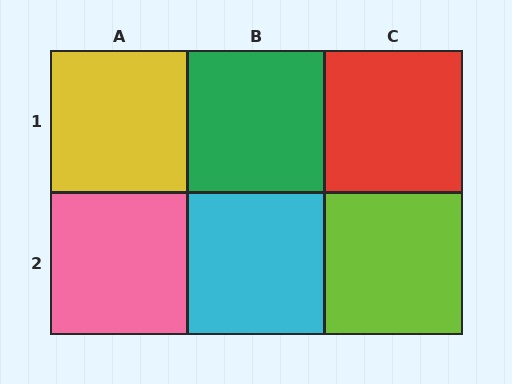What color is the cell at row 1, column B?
Green.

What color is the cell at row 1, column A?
Yellow.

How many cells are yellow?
1 cell is yellow.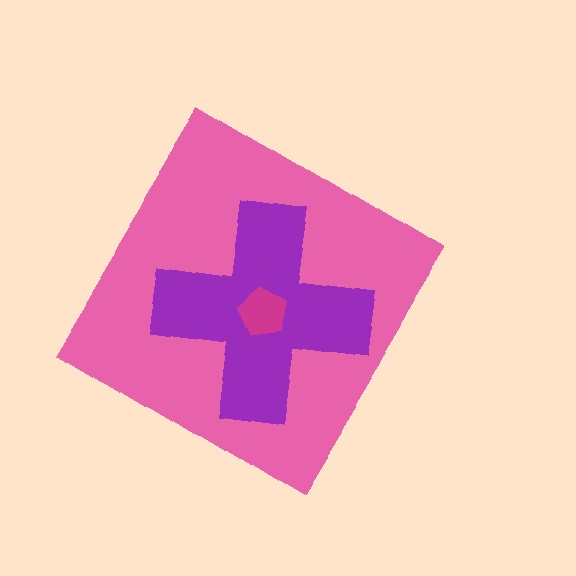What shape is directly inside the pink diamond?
The purple cross.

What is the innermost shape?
The magenta pentagon.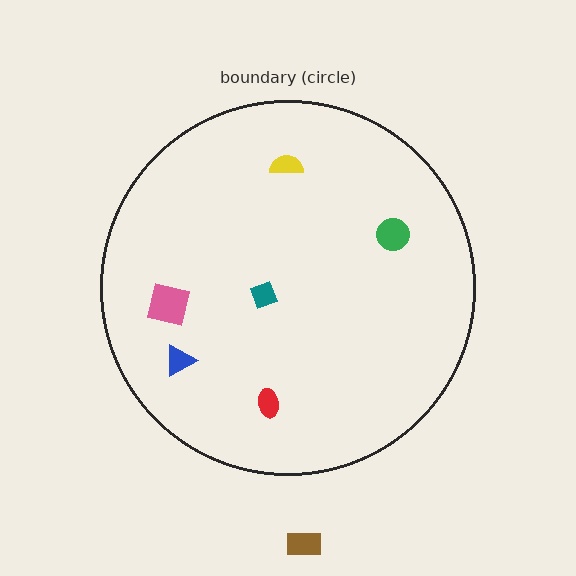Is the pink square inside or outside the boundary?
Inside.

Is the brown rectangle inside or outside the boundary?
Outside.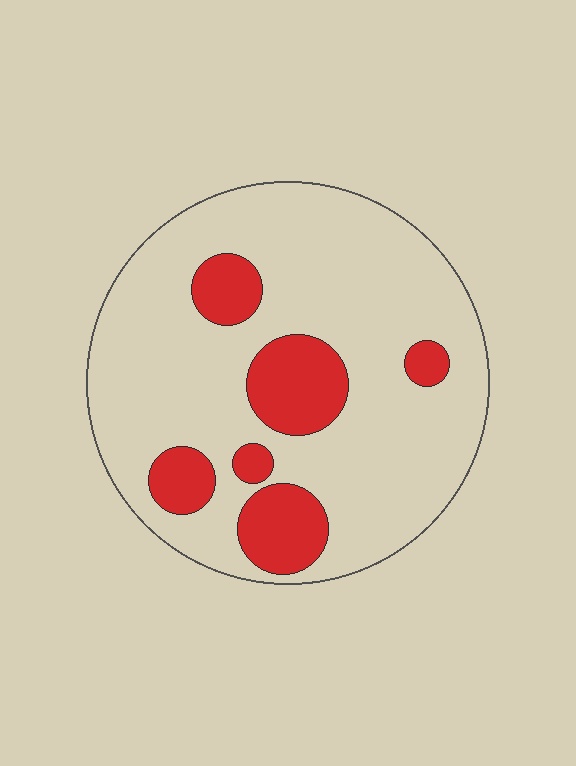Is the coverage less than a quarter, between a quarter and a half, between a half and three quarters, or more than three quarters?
Less than a quarter.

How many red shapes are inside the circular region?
6.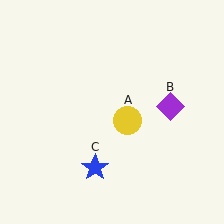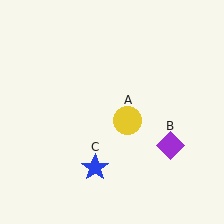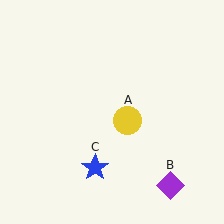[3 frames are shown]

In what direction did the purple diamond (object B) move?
The purple diamond (object B) moved down.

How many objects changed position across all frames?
1 object changed position: purple diamond (object B).